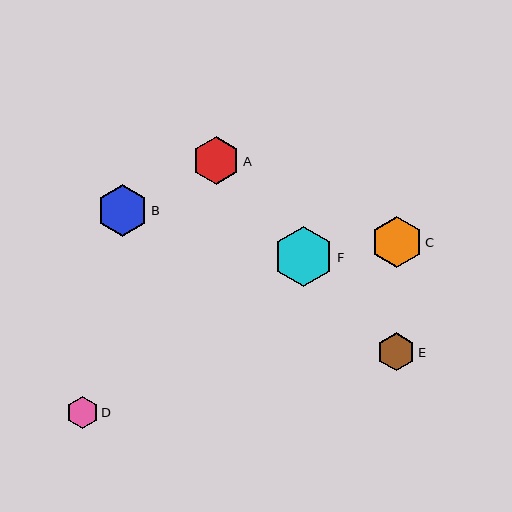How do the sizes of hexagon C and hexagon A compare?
Hexagon C and hexagon A are approximately the same size.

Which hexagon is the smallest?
Hexagon D is the smallest with a size of approximately 32 pixels.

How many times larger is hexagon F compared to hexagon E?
Hexagon F is approximately 1.6 times the size of hexagon E.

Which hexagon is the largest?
Hexagon F is the largest with a size of approximately 60 pixels.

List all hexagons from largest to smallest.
From largest to smallest: F, C, B, A, E, D.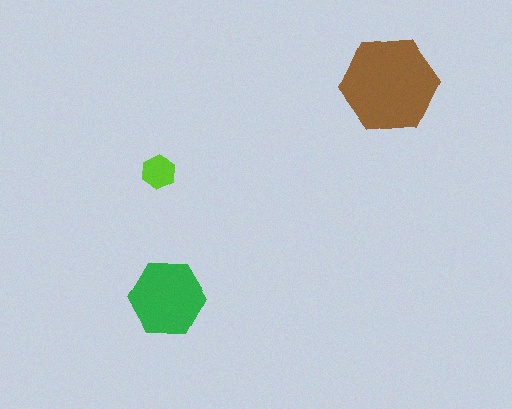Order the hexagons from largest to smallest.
the brown one, the green one, the lime one.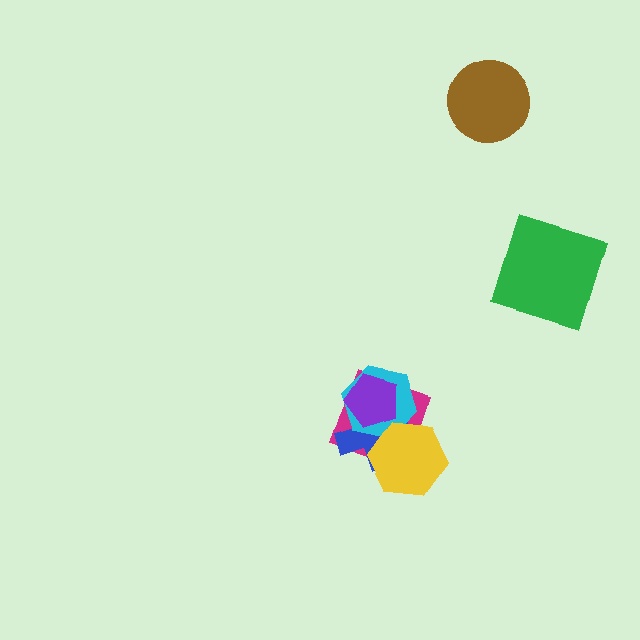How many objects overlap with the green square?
0 objects overlap with the green square.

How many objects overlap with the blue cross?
4 objects overlap with the blue cross.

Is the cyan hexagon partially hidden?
Yes, it is partially covered by another shape.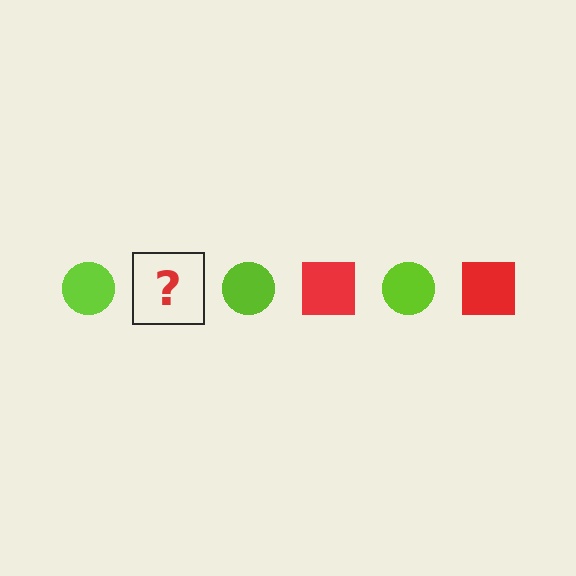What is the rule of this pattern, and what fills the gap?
The rule is that the pattern alternates between lime circle and red square. The gap should be filled with a red square.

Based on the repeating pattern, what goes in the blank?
The blank should be a red square.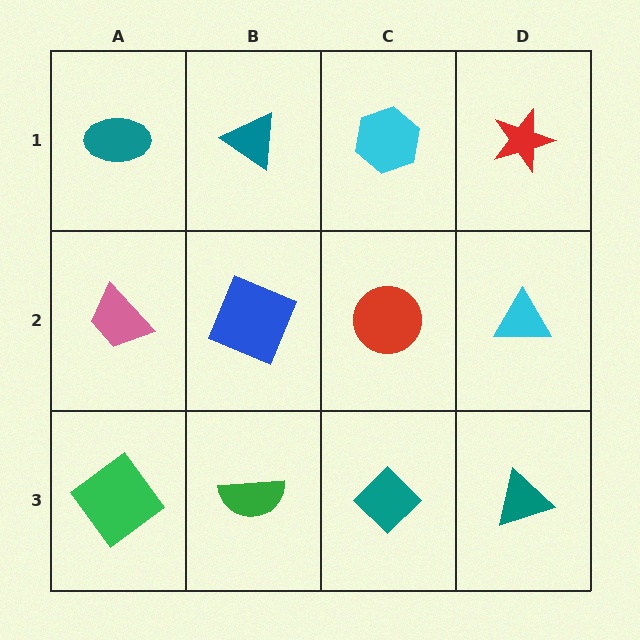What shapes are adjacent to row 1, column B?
A blue square (row 2, column B), a teal ellipse (row 1, column A), a cyan hexagon (row 1, column C).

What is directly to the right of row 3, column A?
A green semicircle.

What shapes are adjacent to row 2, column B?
A teal triangle (row 1, column B), a green semicircle (row 3, column B), a pink trapezoid (row 2, column A), a red circle (row 2, column C).